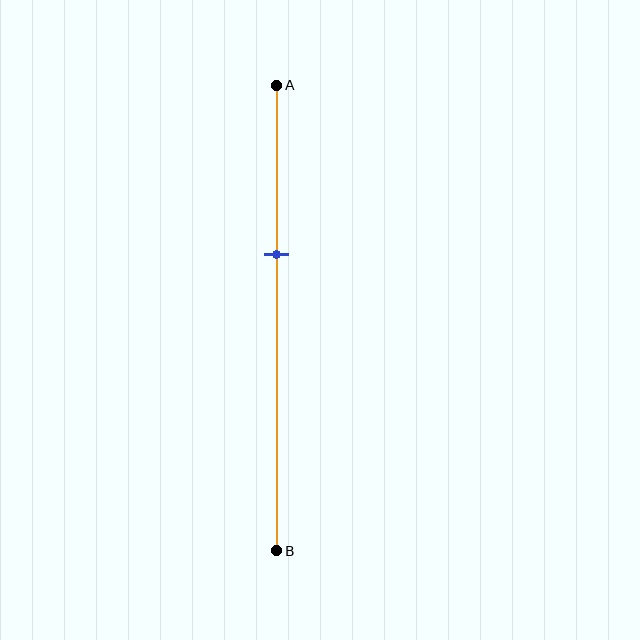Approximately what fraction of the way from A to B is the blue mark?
The blue mark is approximately 35% of the way from A to B.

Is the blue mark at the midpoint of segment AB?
No, the mark is at about 35% from A, not at the 50% midpoint.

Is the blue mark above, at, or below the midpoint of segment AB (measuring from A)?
The blue mark is above the midpoint of segment AB.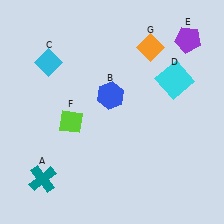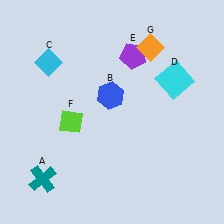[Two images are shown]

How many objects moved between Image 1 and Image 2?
1 object moved between the two images.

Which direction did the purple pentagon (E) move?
The purple pentagon (E) moved left.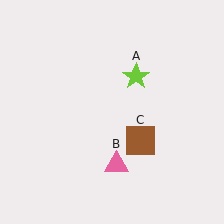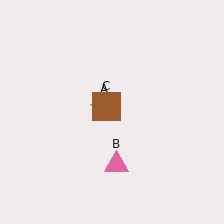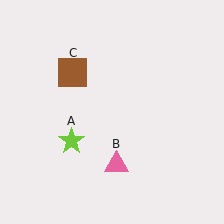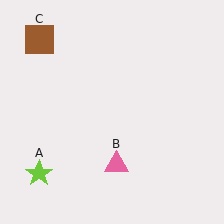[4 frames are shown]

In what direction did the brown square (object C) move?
The brown square (object C) moved up and to the left.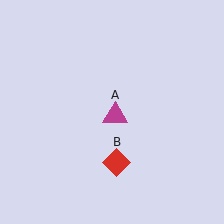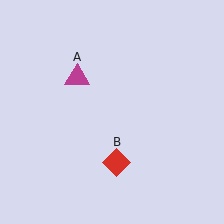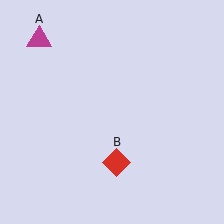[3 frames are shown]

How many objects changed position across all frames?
1 object changed position: magenta triangle (object A).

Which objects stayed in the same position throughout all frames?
Red diamond (object B) remained stationary.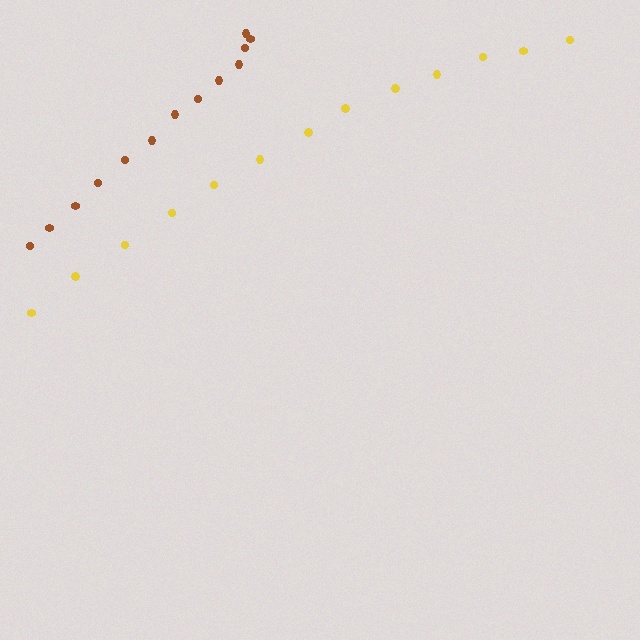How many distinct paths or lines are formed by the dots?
There are 2 distinct paths.